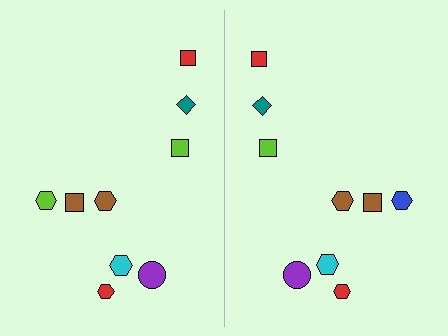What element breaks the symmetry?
The blue hexagon on the right side breaks the symmetry — its mirror counterpart is lime.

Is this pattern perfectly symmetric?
No, the pattern is not perfectly symmetric. The blue hexagon on the right side breaks the symmetry — its mirror counterpart is lime.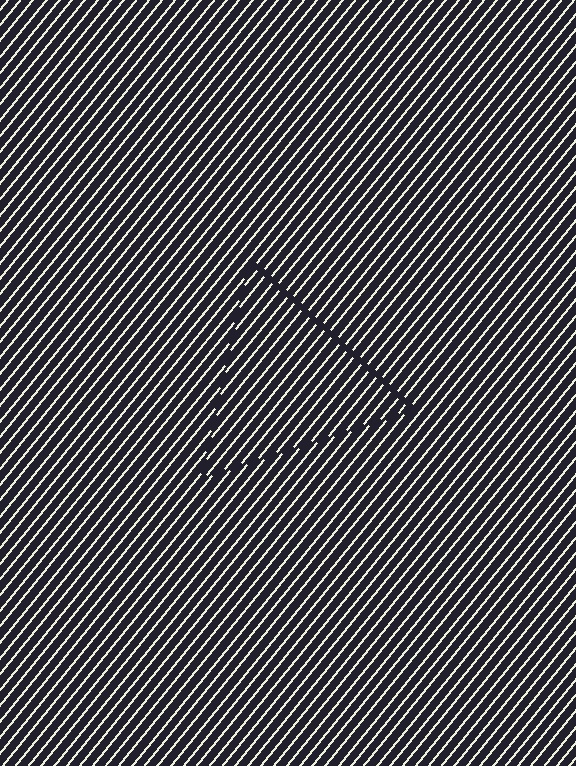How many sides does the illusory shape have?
3 sides — the line-ends trace a triangle.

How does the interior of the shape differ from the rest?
The interior of the shape contains the same grating, shifted by half a period — the contour is defined by the phase discontinuity where line-ends from the inner and outer gratings abut.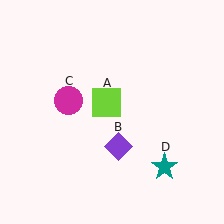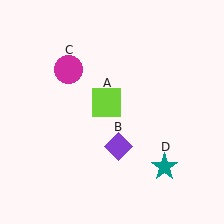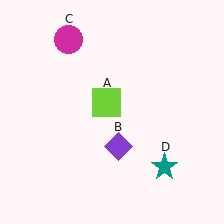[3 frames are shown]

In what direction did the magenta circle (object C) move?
The magenta circle (object C) moved up.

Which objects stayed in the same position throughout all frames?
Lime square (object A) and purple diamond (object B) and teal star (object D) remained stationary.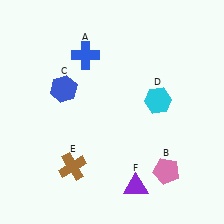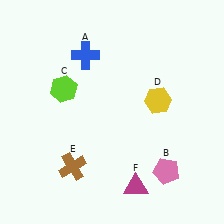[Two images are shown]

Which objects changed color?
C changed from blue to lime. D changed from cyan to yellow. F changed from purple to magenta.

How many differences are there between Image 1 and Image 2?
There are 3 differences between the two images.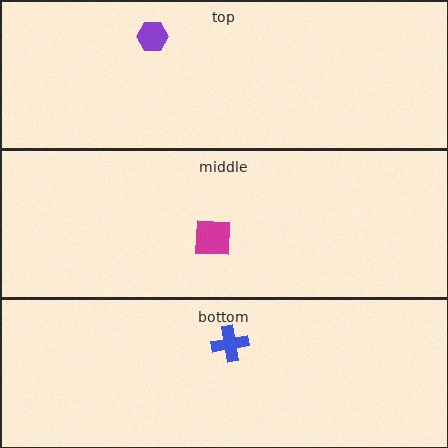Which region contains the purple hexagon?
The top region.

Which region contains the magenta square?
The middle region.